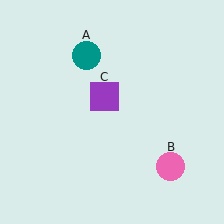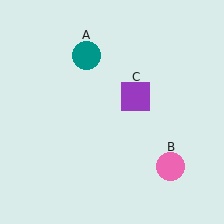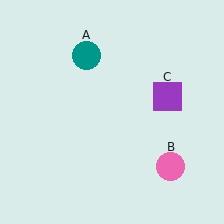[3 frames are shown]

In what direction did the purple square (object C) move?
The purple square (object C) moved right.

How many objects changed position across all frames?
1 object changed position: purple square (object C).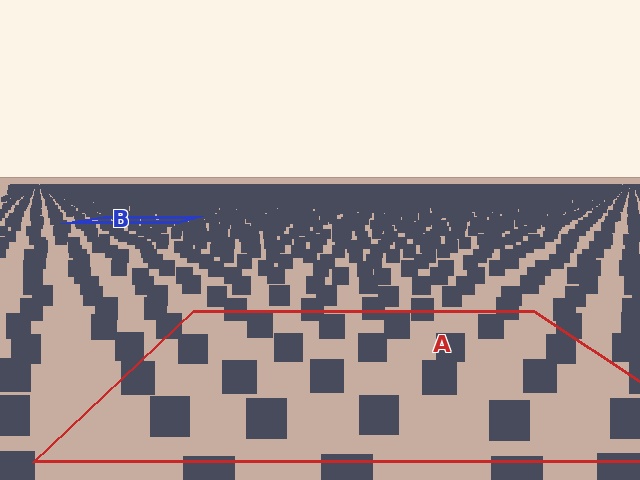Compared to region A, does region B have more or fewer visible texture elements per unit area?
Region B has more texture elements per unit area — they are packed more densely because it is farther away.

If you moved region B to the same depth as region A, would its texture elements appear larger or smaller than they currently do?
They would appear larger. At a closer depth, the same texture elements are projected at a bigger on-screen size.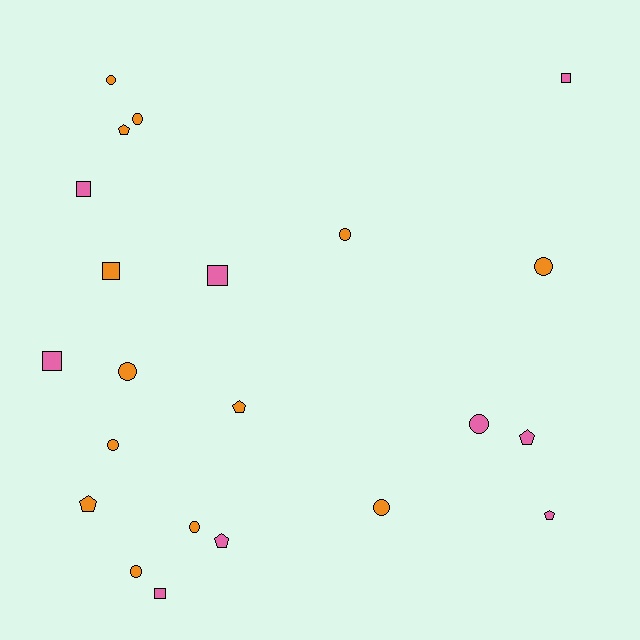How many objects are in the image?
There are 22 objects.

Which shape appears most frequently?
Circle, with 10 objects.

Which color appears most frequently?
Orange, with 13 objects.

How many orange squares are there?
There is 1 orange square.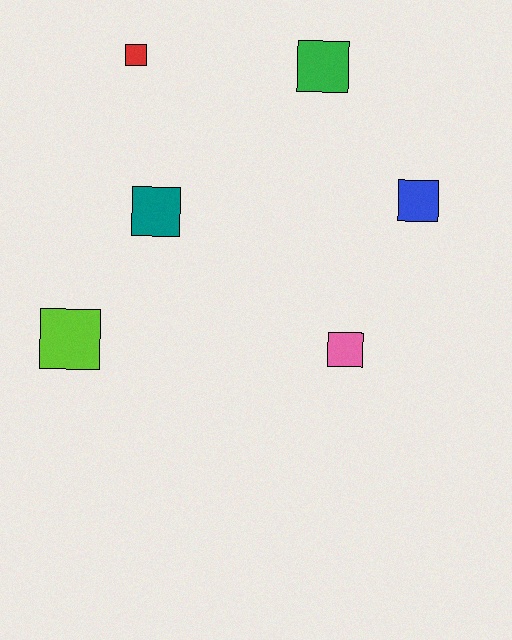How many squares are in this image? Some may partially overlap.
There are 6 squares.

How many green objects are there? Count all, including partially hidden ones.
There is 1 green object.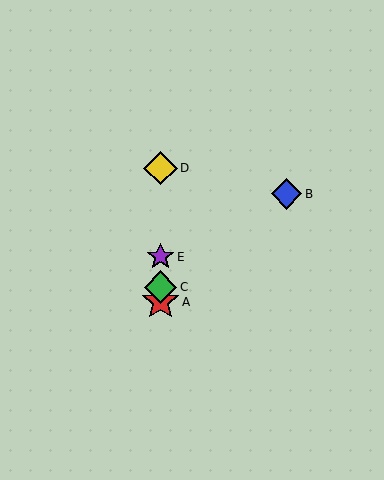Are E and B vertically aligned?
No, E is at x≈161 and B is at x≈286.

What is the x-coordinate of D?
Object D is at x≈161.